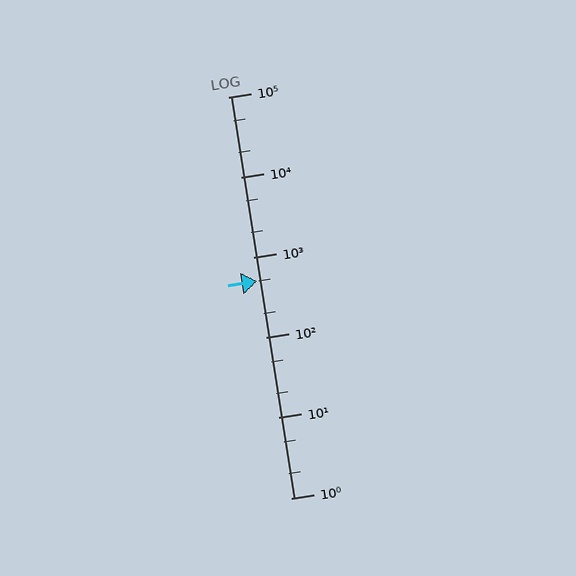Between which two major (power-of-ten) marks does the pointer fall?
The pointer is between 100 and 1000.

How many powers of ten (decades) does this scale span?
The scale spans 5 decades, from 1 to 100000.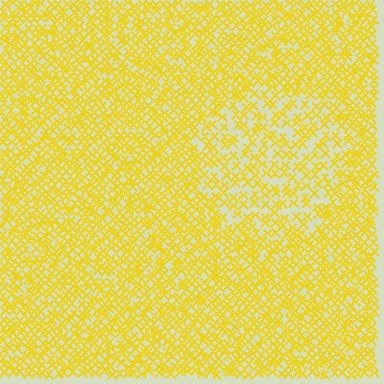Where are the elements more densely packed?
The elements are more densely packed outside the circle boundary.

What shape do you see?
I see a circle.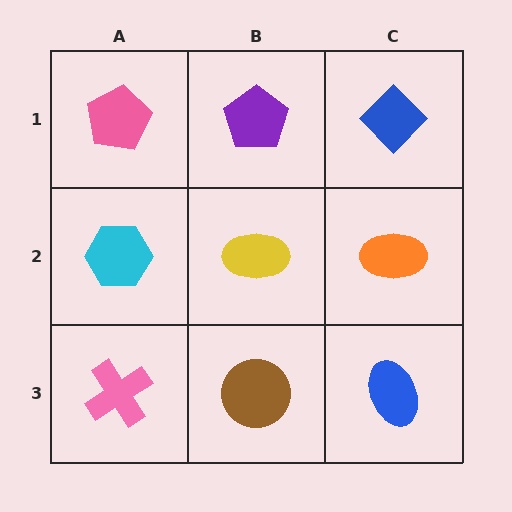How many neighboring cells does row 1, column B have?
3.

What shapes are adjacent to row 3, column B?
A yellow ellipse (row 2, column B), a pink cross (row 3, column A), a blue ellipse (row 3, column C).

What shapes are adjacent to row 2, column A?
A pink pentagon (row 1, column A), a pink cross (row 3, column A), a yellow ellipse (row 2, column B).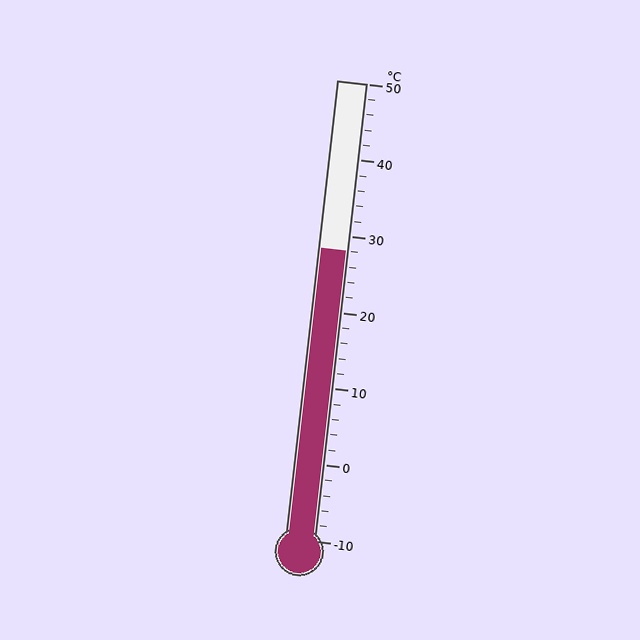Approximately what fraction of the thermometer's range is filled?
The thermometer is filled to approximately 65% of its range.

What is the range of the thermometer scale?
The thermometer scale ranges from -10°C to 50°C.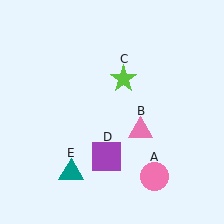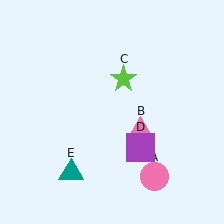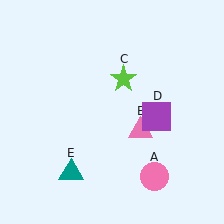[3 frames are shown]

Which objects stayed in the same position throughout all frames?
Pink circle (object A) and pink triangle (object B) and lime star (object C) and teal triangle (object E) remained stationary.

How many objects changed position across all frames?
1 object changed position: purple square (object D).